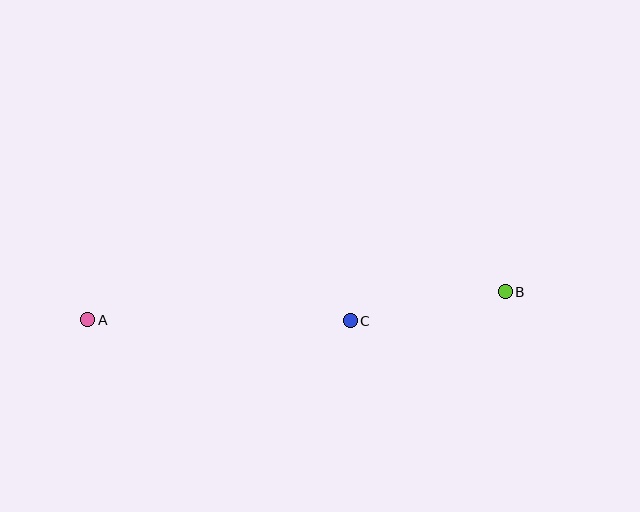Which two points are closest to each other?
Points B and C are closest to each other.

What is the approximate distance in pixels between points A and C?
The distance between A and C is approximately 263 pixels.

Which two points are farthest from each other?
Points A and B are farthest from each other.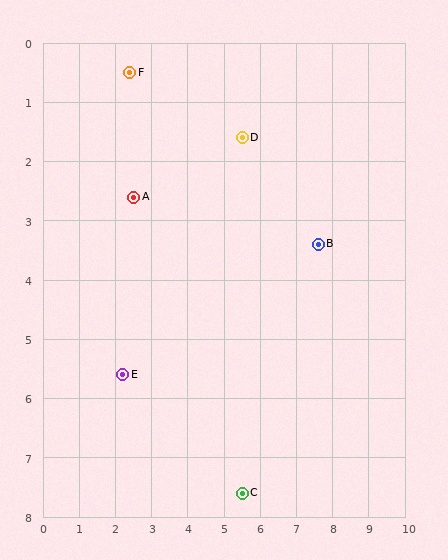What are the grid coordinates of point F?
Point F is at approximately (2.4, 0.5).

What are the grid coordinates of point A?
Point A is at approximately (2.5, 2.6).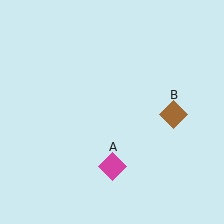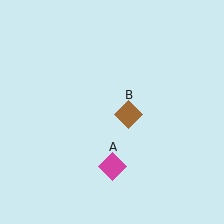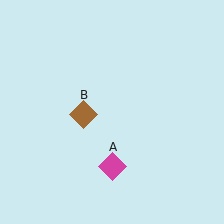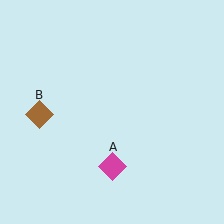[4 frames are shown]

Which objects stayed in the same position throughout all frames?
Magenta diamond (object A) remained stationary.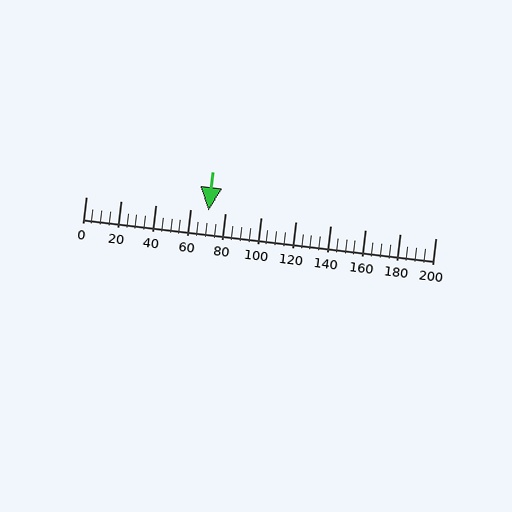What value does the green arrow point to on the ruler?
The green arrow points to approximately 70.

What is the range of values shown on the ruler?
The ruler shows values from 0 to 200.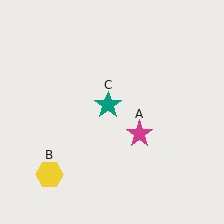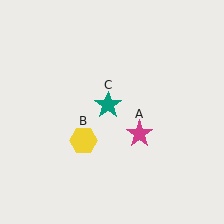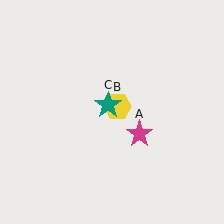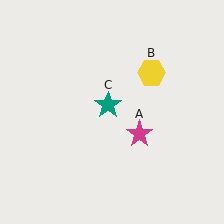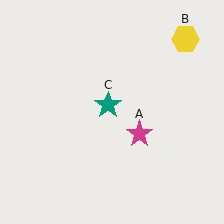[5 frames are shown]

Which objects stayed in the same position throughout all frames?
Magenta star (object A) and teal star (object C) remained stationary.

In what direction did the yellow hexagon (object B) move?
The yellow hexagon (object B) moved up and to the right.